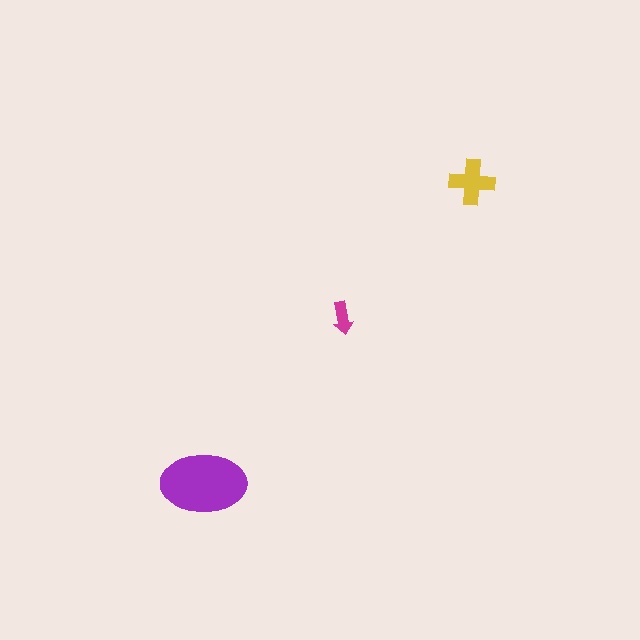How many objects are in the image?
There are 3 objects in the image.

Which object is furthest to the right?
The yellow cross is rightmost.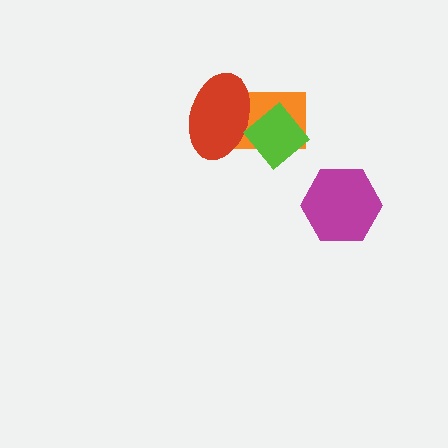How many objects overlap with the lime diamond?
2 objects overlap with the lime diamond.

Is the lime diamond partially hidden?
No, no other shape covers it.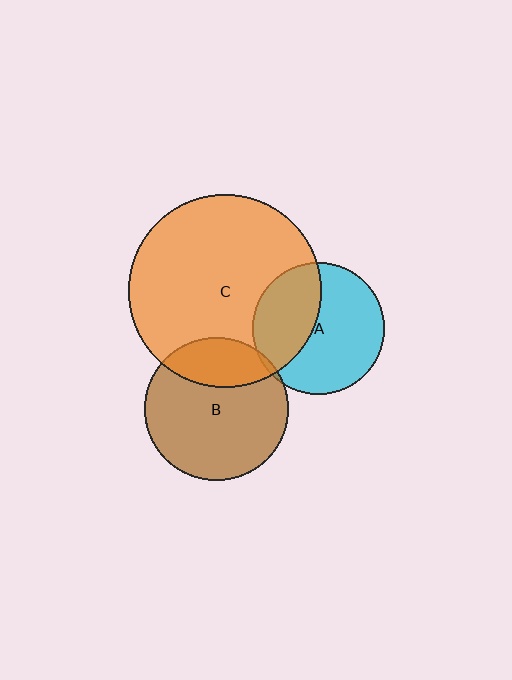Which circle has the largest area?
Circle C (orange).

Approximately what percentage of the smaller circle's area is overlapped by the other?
Approximately 40%.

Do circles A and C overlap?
Yes.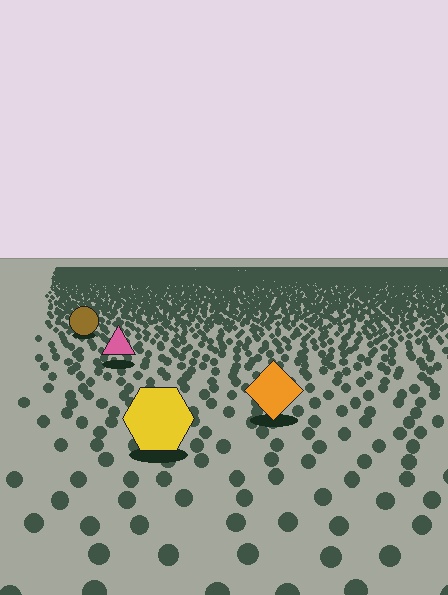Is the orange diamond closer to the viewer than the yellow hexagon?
No. The yellow hexagon is closer — you can tell from the texture gradient: the ground texture is coarser near it.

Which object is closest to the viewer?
The yellow hexagon is closest. The texture marks near it are larger and more spread out.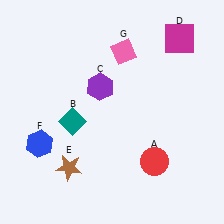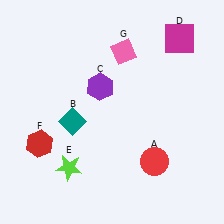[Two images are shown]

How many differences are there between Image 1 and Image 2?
There are 2 differences between the two images.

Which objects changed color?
E changed from brown to lime. F changed from blue to red.